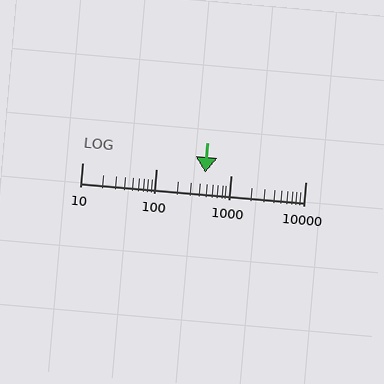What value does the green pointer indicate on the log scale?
The pointer indicates approximately 450.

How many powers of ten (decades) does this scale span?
The scale spans 3 decades, from 10 to 10000.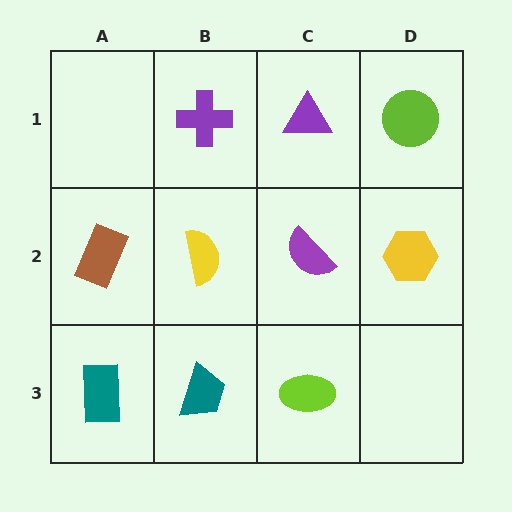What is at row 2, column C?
A purple semicircle.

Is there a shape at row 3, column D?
No, that cell is empty.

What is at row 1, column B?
A purple cross.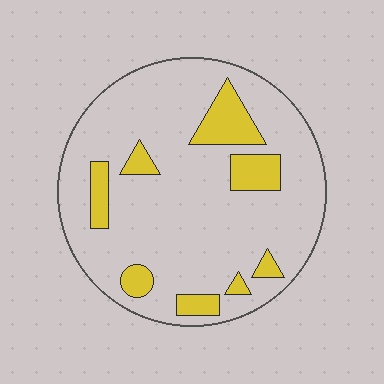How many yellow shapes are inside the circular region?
8.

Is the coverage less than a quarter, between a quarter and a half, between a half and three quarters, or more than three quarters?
Less than a quarter.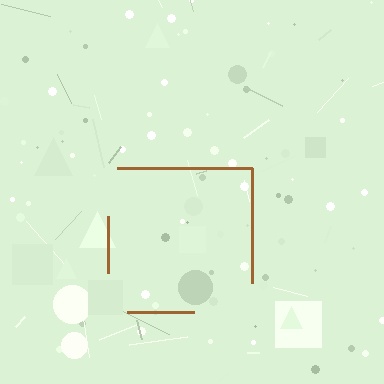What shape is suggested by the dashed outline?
The dashed outline suggests a square.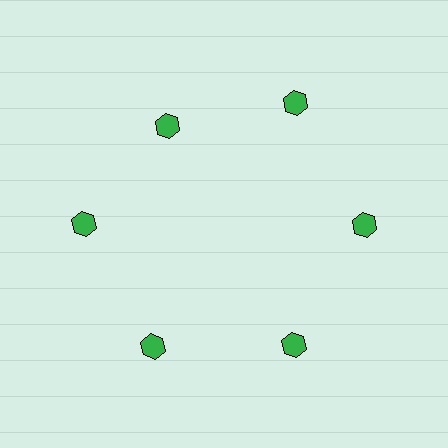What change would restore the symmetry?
The symmetry would be restored by moving it outward, back onto the ring so that all 6 hexagons sit at equal angles and equal distance from the center.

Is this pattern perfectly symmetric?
No. The 6 green hexagons are arranged in a ring, but one element near the 11 o'clock position is pulled inward toward the center, breaking the 6-fold rotational symmetry.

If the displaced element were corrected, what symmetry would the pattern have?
It would have 6-fold rotational symmetry — the pattern would map onto itself every 60 degrees.